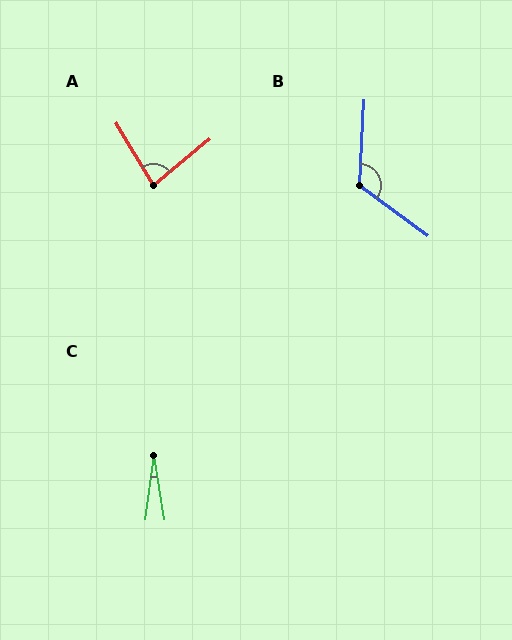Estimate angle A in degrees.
Approximately 82 degrees.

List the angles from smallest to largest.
C (17°), A (82°), B (123°).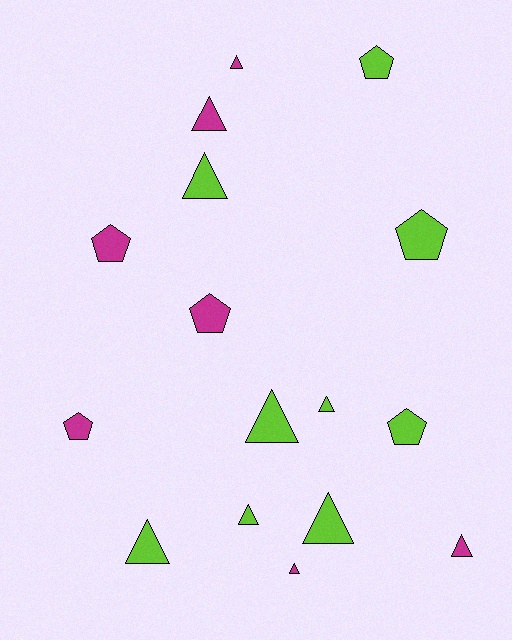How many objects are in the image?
There are 16 objects.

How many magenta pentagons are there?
There are 3 magenta pentagons.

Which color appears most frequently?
Lime, with 9 objects.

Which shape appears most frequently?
Triangle, with 10 objects.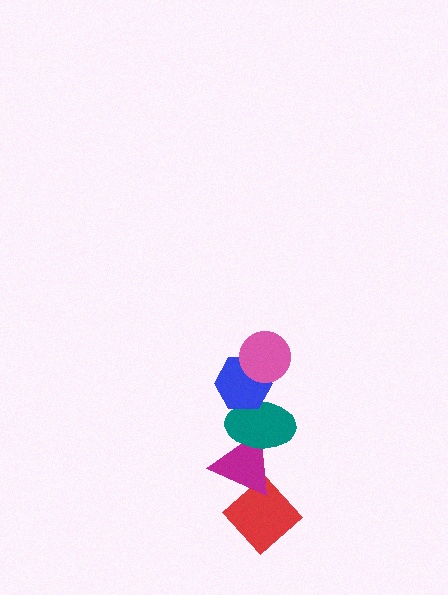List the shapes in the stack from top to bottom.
From top to bottom: the pink circle, the blue hexagon, the teal ellipse, the magenta triangle, the red diamond.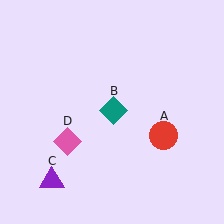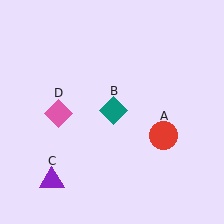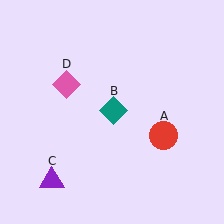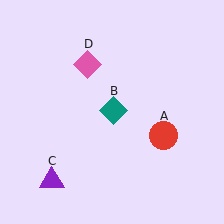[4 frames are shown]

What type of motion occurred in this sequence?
The pink diamond (object D) rotated clockwise around the center of the scene.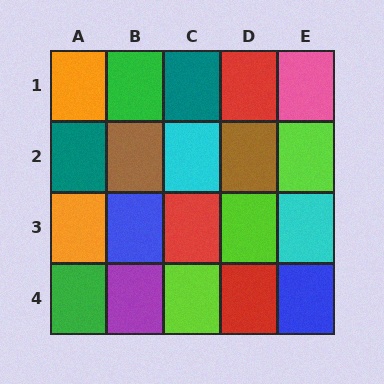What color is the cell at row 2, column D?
Brown.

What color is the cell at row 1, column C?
Teal.